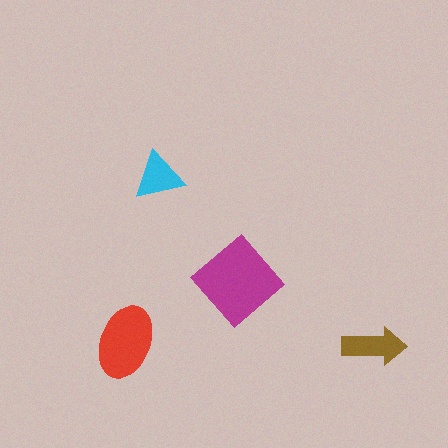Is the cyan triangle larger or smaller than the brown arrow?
Smaller.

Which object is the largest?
The magenta diamond.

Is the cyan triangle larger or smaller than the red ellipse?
Smaller.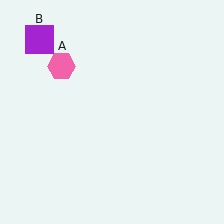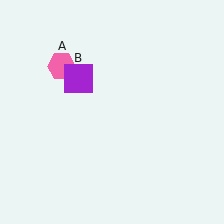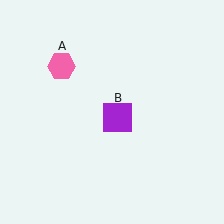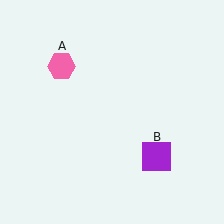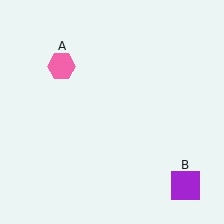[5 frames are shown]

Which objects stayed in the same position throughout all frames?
Pink hexagon (object A) remained stationary.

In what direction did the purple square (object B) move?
The purple square (object B) moved down and to the right.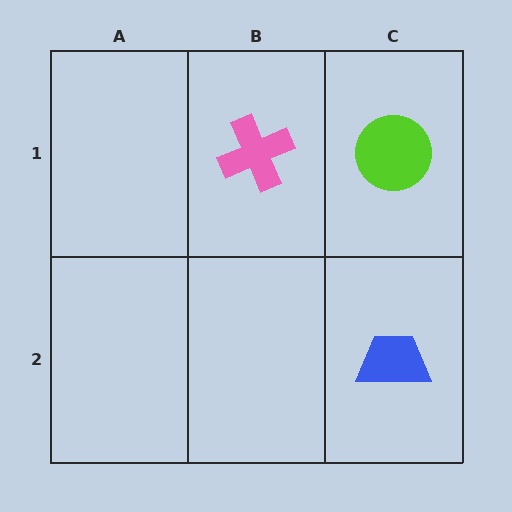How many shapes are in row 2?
1 shape.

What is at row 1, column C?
A lime circle.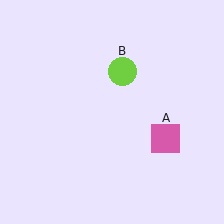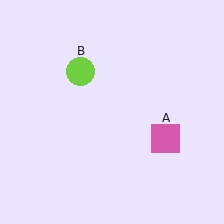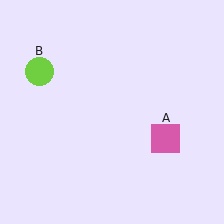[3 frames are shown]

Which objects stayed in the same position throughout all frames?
Pink square (object A) remained stationary.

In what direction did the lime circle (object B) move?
The lime circle (object B) moved left.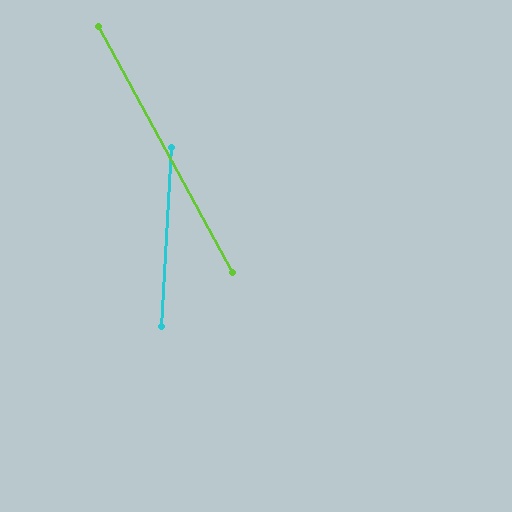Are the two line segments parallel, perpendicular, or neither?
Neither parallel nor perpendicular — they differ by about 32°.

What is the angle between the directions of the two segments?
Approximately 32 degrees.